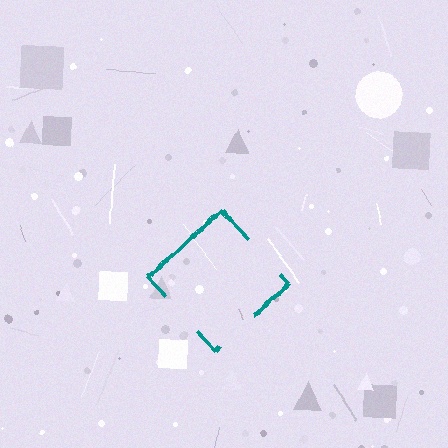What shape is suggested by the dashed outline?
The dashed outline suggests a diamond.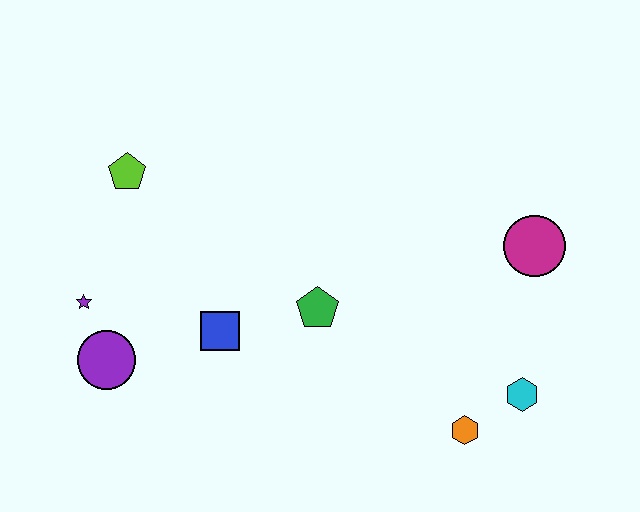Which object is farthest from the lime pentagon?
The cyan hexagon is farthest from the lime pentagon.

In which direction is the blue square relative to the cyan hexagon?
The blue square is to the left of the cyan hexagon.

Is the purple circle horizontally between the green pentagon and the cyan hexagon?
No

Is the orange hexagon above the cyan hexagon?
No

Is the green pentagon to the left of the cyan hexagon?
Yes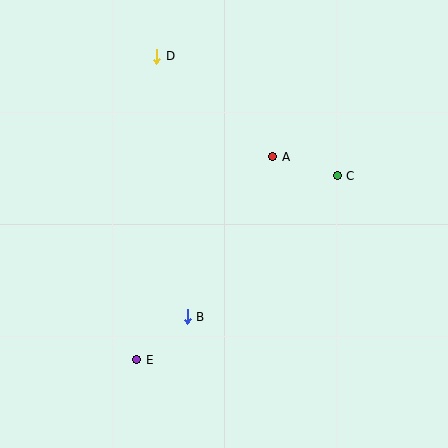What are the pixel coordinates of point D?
Point D is at (157, 56).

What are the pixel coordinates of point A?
Point A is at (273, 157).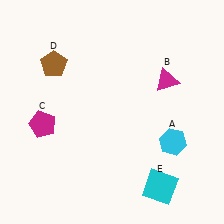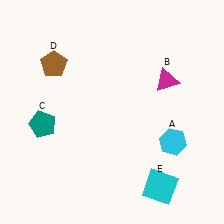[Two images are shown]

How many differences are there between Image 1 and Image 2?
There is 1 difference between the two images.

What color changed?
The pentagon (C) changed from magenta in Image 1 to teal in Image 2.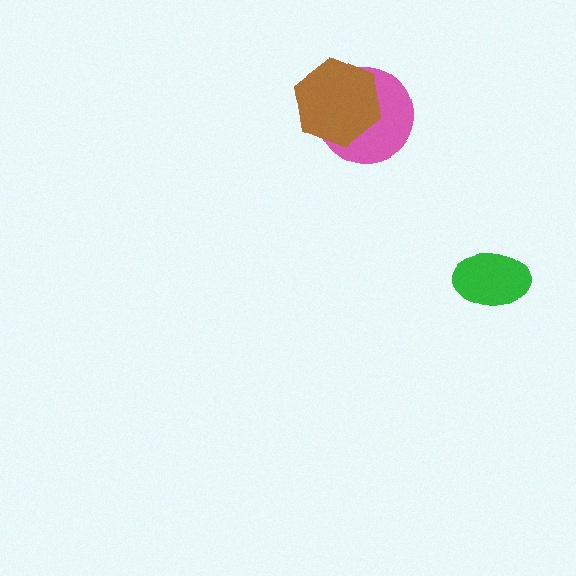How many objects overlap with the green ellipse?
0 objects overlap with the green ellipse.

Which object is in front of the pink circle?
The brown hexagon is in front of the pink circle.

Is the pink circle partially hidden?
Yes, it is partially covered by another shape.